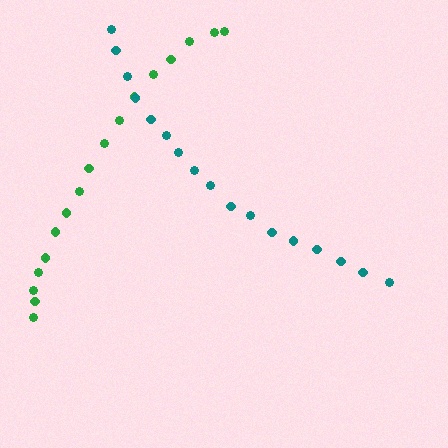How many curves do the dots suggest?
There are 2 distinct paths.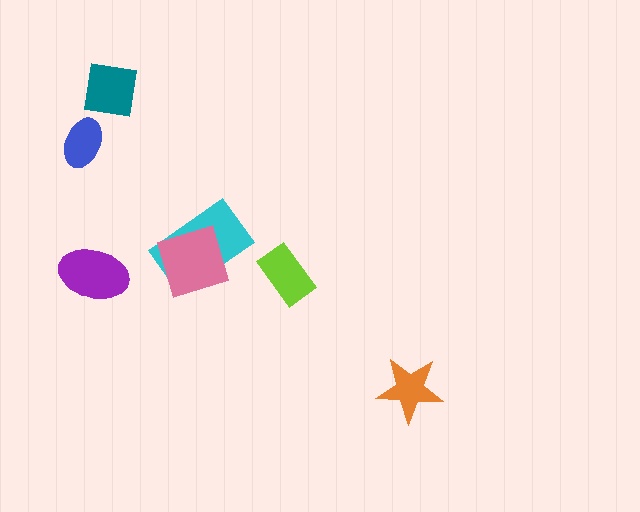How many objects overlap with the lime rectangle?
0 objects overlap with the lime rectangle.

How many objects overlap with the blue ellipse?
0 objects overlap with the blue ellipse.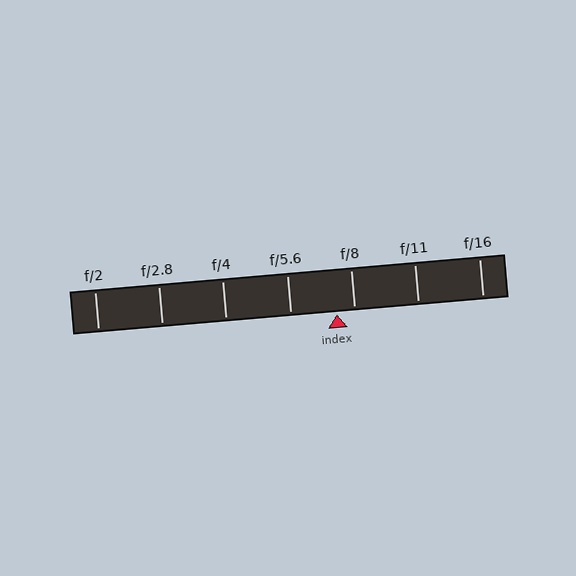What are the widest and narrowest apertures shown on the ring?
The widest aperture shown is f/2 and the narrowest is f/16.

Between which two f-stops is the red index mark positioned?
The index mark is between f/5.6 and f/8.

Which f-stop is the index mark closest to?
The index mark is closest to f/8.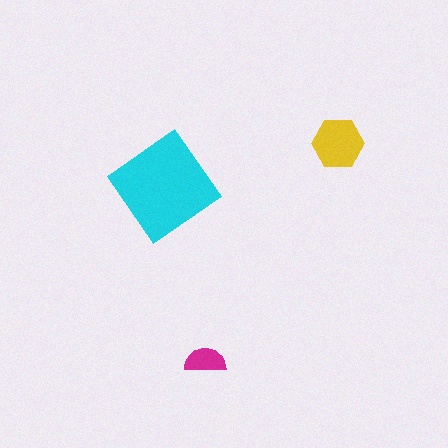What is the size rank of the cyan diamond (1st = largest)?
1st.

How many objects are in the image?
There are 3 objects in the image.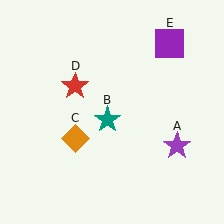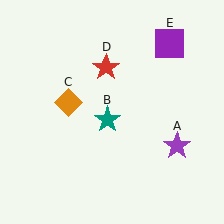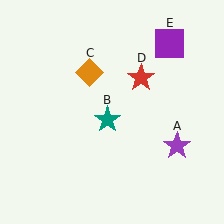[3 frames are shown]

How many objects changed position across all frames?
2 objects changed position: orange diamond (object C), red star (object D).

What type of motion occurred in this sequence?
The orange diamond (object C), red star (object D) rotated clockwise around the center of the scene.